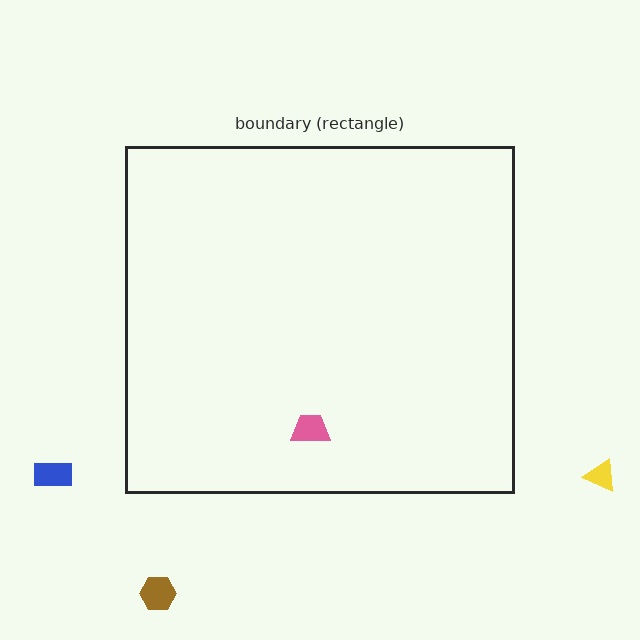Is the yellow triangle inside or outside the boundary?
Outside.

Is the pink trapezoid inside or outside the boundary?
Inside.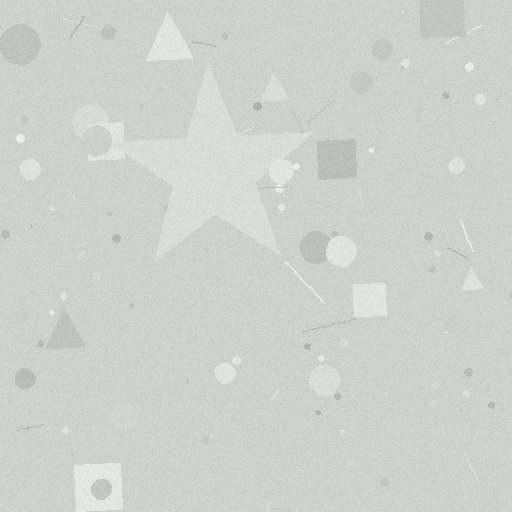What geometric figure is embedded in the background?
A star is embedded in the background.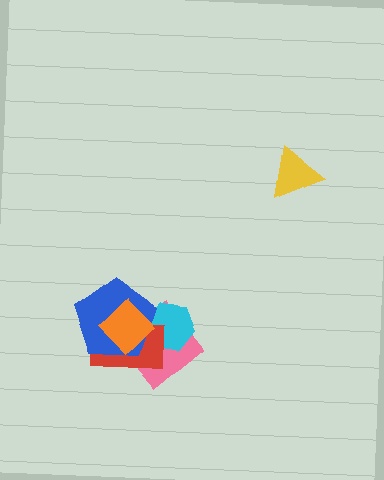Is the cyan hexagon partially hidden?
Yes, it is partially covered by another shape.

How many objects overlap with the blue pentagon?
4 objects overlap with the blue pentagon.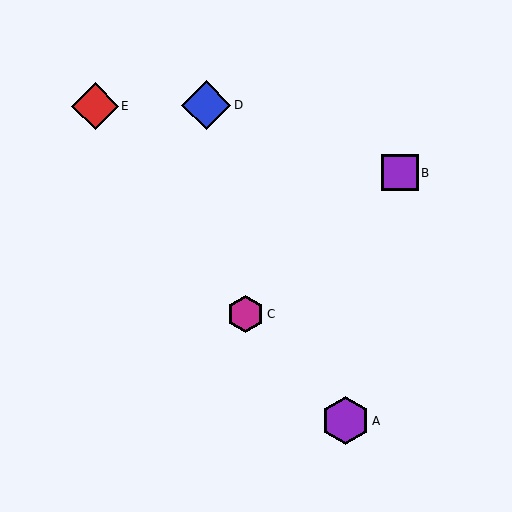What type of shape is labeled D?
Shape D is a blue diamond.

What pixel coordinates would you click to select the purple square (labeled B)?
Click at (400, 173) to select the purple square B.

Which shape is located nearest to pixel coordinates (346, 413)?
The purple hexagon (labeled A) at (345, 421) is nearest to that location.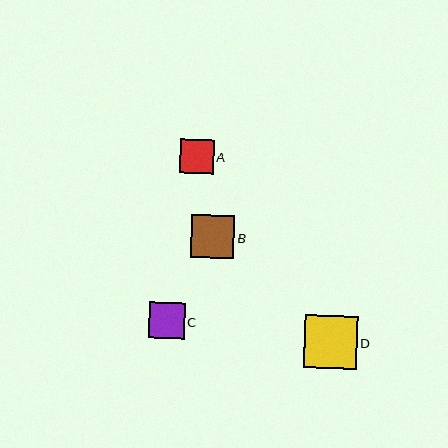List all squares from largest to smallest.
From largest to smallest: D, B, C, A.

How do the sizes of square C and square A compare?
Square C and square A are approximately the same size.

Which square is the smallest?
Square A is the smallest with a size of approximately 34 pixels.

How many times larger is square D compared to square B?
Square D is approximately 1.2 times the size of square B.